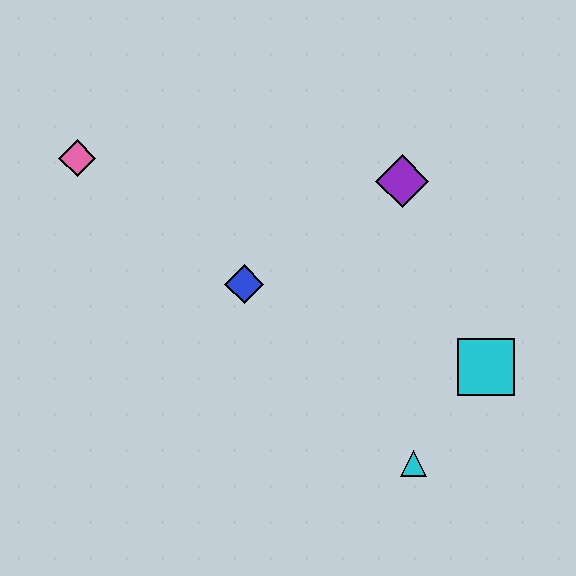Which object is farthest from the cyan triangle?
The pink diamond is farthest from the cyan triangle.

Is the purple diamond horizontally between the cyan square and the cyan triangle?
No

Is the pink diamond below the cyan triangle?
No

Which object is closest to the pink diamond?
The blue diamond is closest to the pink diamond.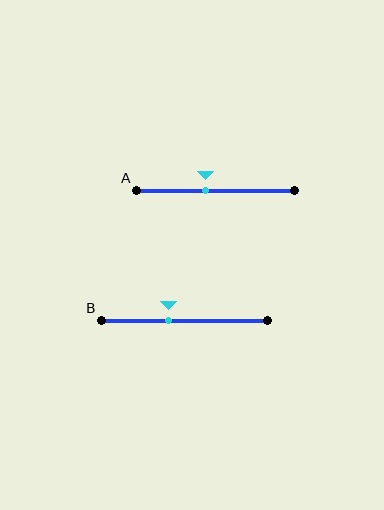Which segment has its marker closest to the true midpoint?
Segment A has its marker closest to the true midpoint.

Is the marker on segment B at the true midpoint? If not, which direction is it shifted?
No, the marker on segment B is shifted to the left by about 10% of the segment length.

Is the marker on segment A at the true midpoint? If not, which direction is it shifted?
No, the marker on segment A is shifted to the left by about 6% of the segment length.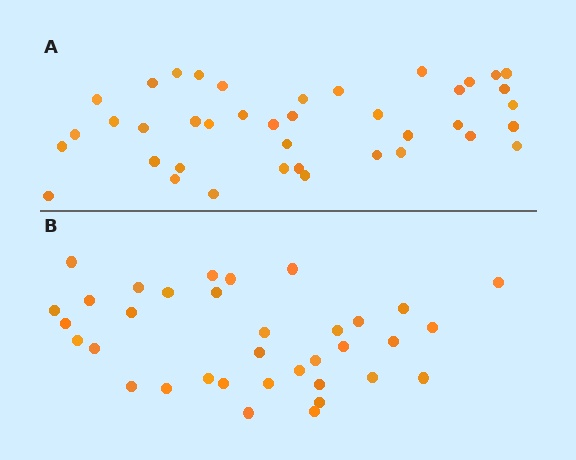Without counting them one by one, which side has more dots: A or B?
Region A (the top region) has more dots.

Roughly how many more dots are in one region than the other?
Region A has about 5 more dots than region B.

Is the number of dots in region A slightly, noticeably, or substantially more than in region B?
Region A has only slightly more — the two regions are fairly close. The ratio is roughly 1.1 to 1.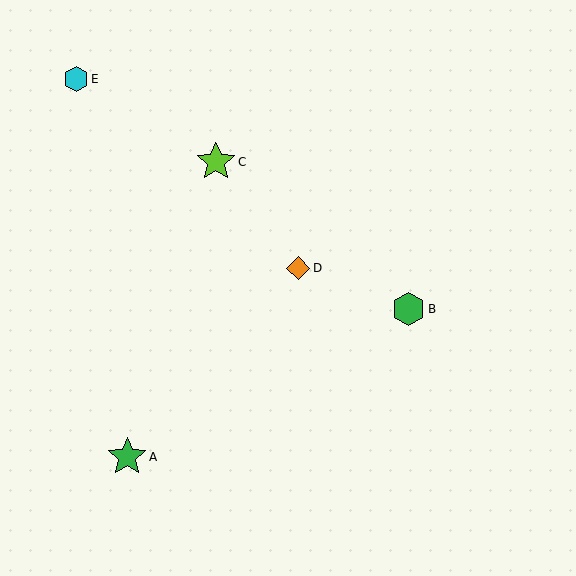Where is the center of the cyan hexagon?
The center of the cyan hexagon is at (76, 79).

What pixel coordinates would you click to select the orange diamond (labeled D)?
Click at (298, 268) to select the orange diamond D.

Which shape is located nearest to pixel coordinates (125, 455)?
The green star (labeled A) at (127, 457) is nearest to that location.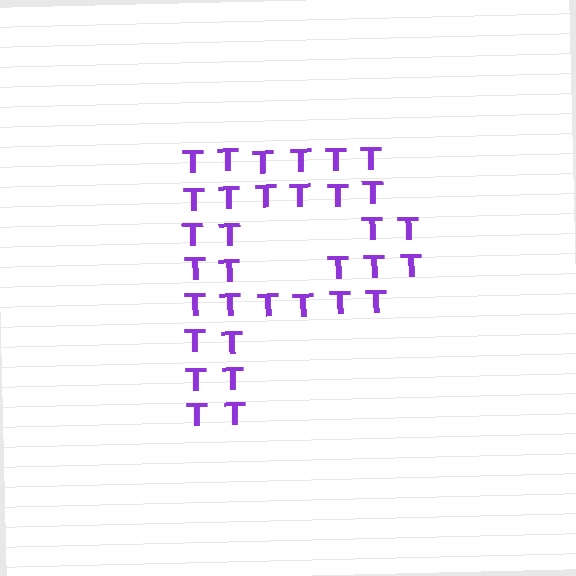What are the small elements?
The small elements are letter T's.